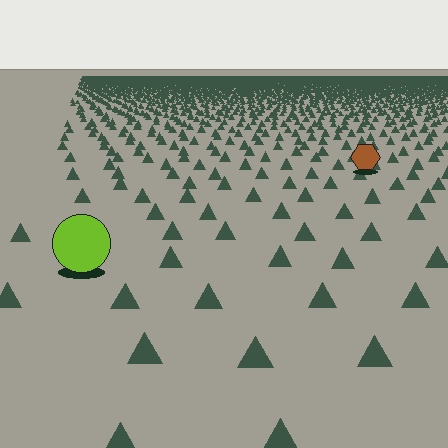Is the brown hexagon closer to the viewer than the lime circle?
No. The lime circle is closer — you can tell from the texture gradient: the ground texture is coarser near it.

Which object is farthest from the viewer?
The brown hexagon is farthest from the viewer. It appears smaller and the ground texture around it is denser.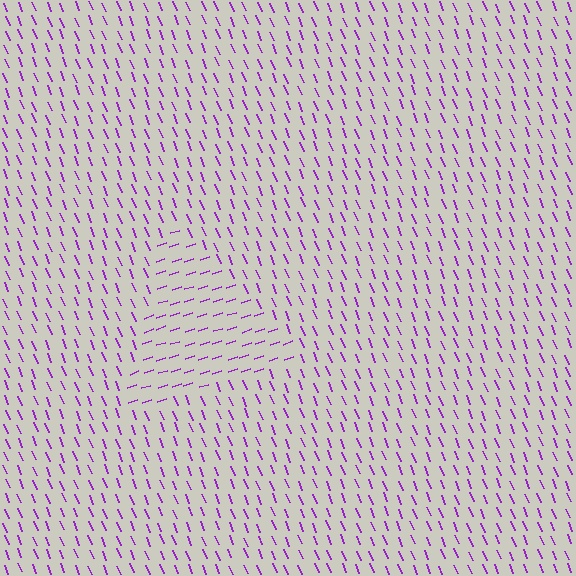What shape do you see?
I see a triangle.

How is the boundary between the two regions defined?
The boundary is defined purely by a change in line orientation (approximately 86 degrees difference). All lines are the same color and thickness.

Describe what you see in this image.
The image is filled with small purple line segments. A triangle region in the image has lines oriented differently from the surrounding lines, creating a visible texture boundary.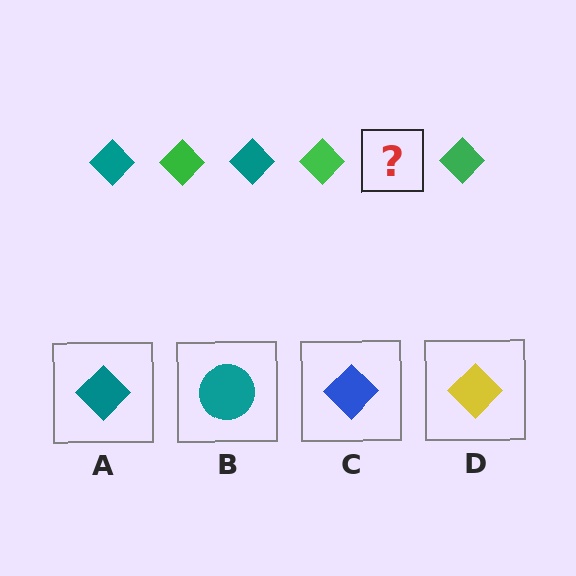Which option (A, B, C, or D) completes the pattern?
A.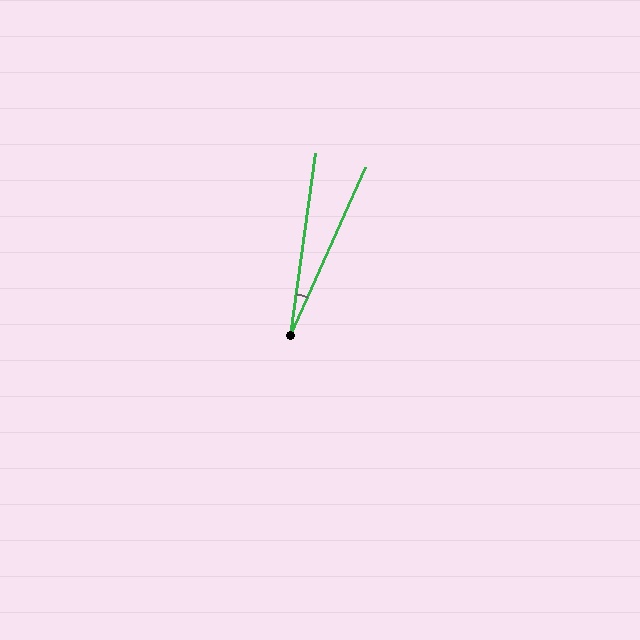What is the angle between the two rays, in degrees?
Approximately 16 degrees.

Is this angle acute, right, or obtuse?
It is acute.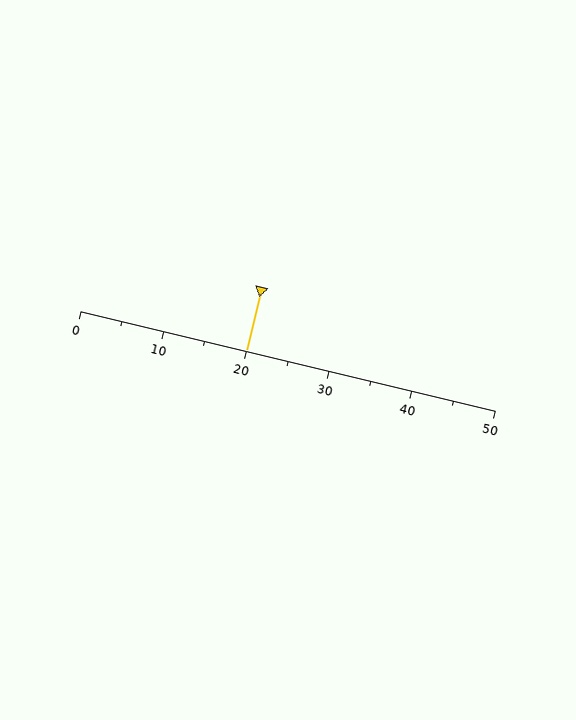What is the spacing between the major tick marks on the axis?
The major ticks are spaced 10 apart.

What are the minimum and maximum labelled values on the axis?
The axis runs from 0 to 50.